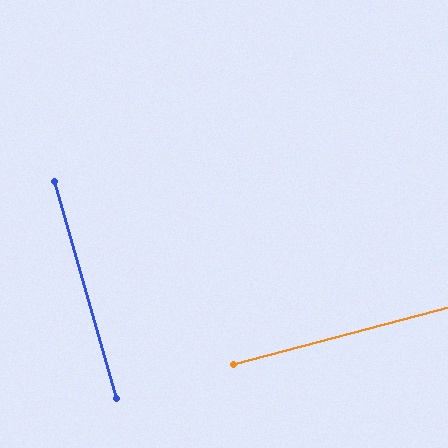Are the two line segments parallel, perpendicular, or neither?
Perpendicular — they meet at approximately 89°.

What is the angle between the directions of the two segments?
Approximately 89 degrees.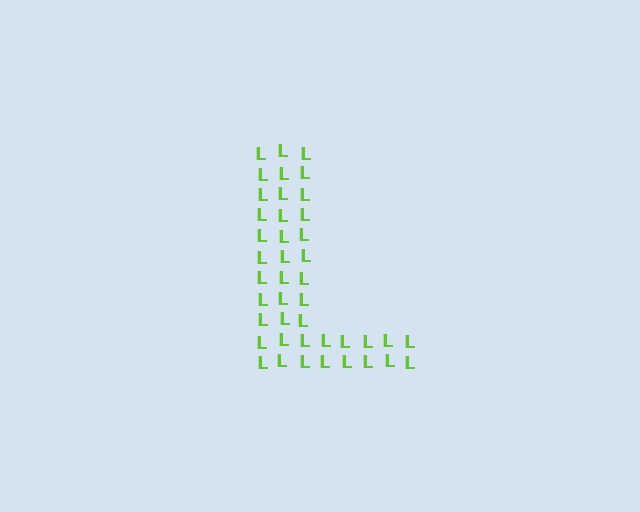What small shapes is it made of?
It is made of small letter L's.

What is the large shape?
The large shape is the letter L.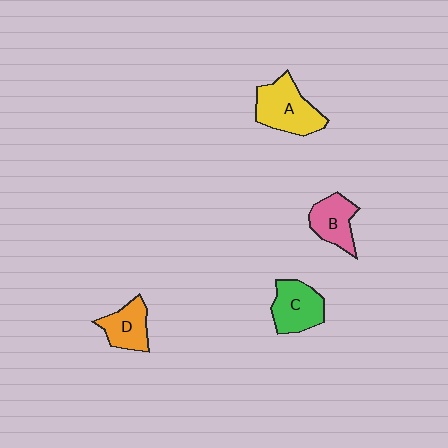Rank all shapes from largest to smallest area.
From largest to smallest: A (yellow), C (green), B (pink), D (orange).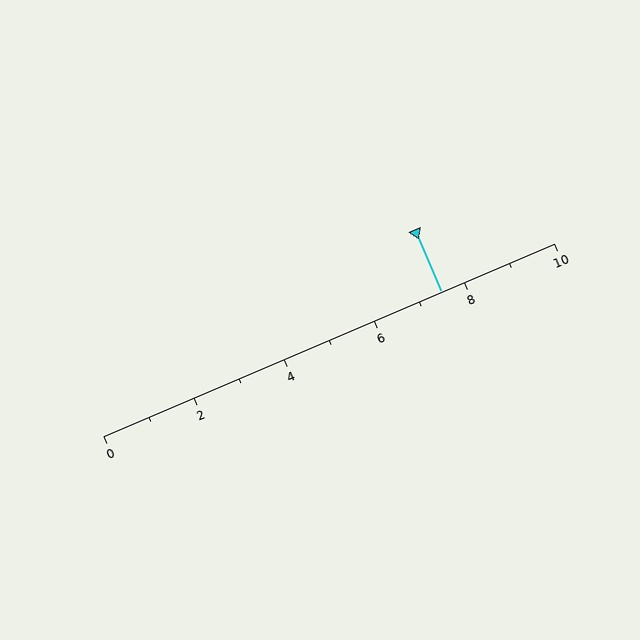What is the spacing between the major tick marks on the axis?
The major ticks are spaced 2 apart.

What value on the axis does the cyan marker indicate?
The marker indicates approximately 7.5.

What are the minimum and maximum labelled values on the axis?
The axis runs from 0 to 10.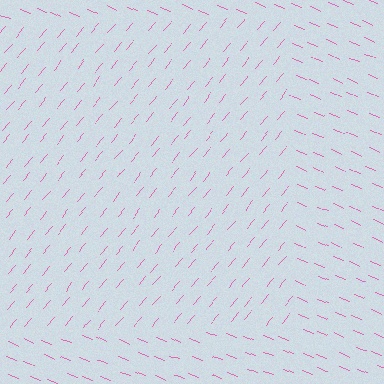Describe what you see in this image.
The image is filled with small pink line segments. A rectangle region in the image has lines oriented differently from the surrounding lines, creating a visible texture boundary.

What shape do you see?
I see a rectangle.